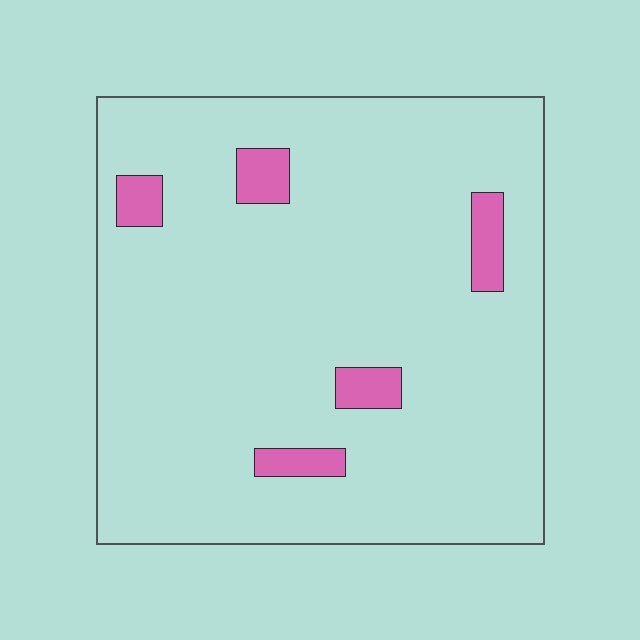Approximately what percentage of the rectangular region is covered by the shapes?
Approximately 5%.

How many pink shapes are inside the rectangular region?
5.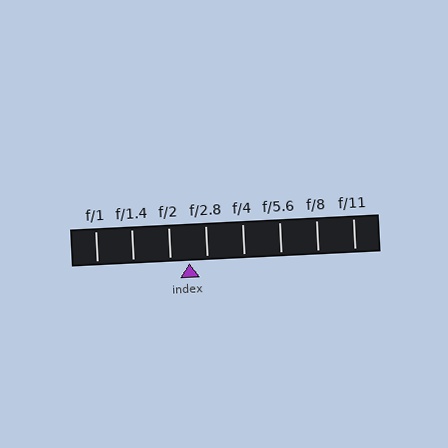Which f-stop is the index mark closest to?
The index mark is closest to f/2.8.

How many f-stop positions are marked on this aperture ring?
There are 8 f-stop positions marked.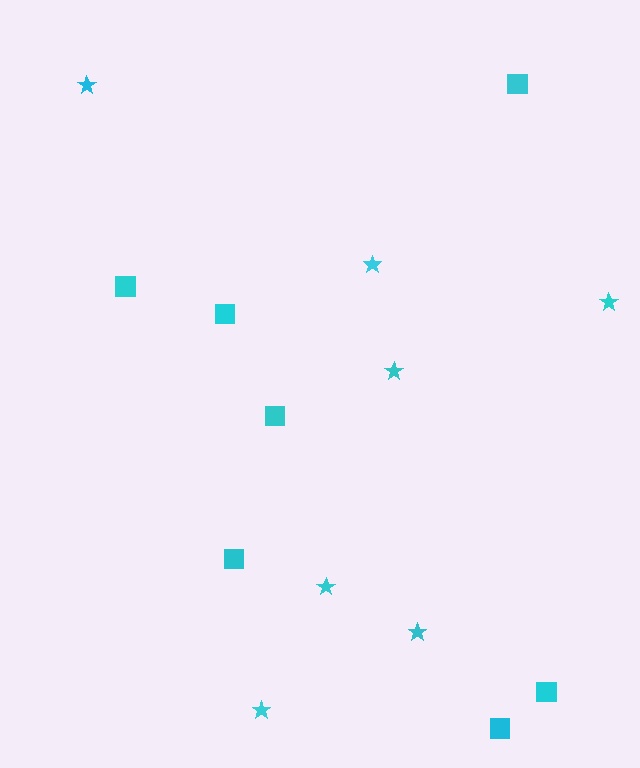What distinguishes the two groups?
There are 2 groups: one group of stars (7) and one group of squares (7).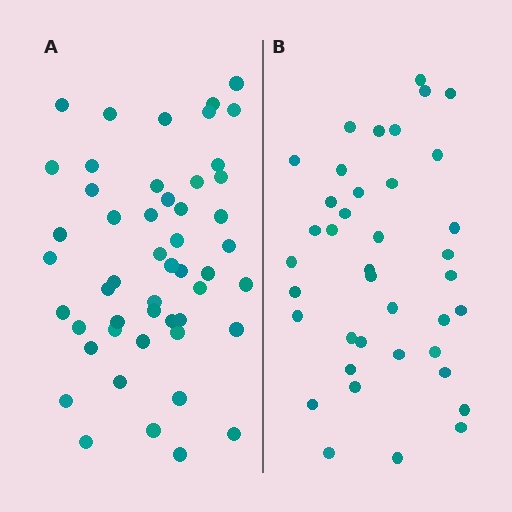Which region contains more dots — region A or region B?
Region A (the left region) has more dots.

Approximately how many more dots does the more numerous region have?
Region A has roughly 12 or so more dots than region B.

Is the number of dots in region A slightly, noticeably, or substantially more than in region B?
Region A has noticeably more, but not dramatically so. The ratio is roughly 1.3 to 1.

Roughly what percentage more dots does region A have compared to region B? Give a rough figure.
About 30% more.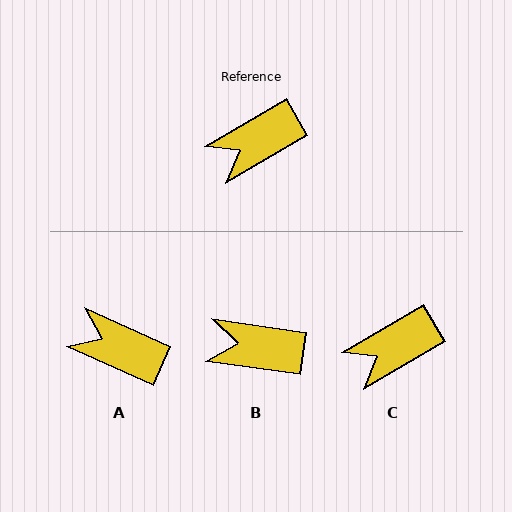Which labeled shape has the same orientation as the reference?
C.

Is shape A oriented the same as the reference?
No, it is off by about 54 degrees.